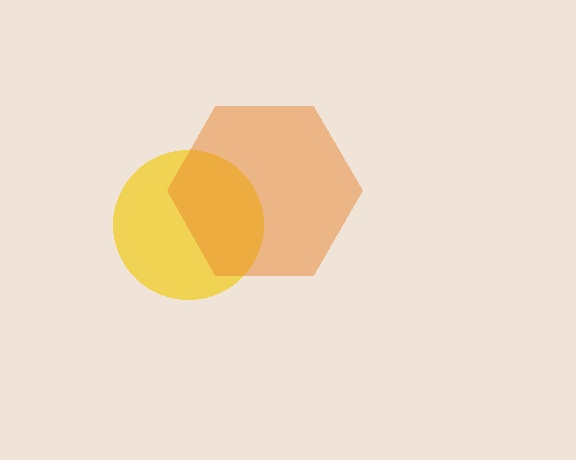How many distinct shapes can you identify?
There are 2 distinct shapes: a yellow circle, an orange hexagon.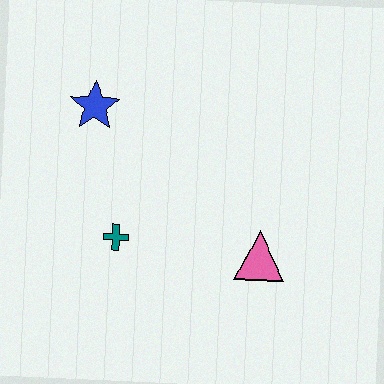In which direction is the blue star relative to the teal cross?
The blue star is above the teal cross.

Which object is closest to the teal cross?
The blue star is closest to the teal cross.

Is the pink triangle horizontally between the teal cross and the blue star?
No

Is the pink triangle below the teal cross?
Yes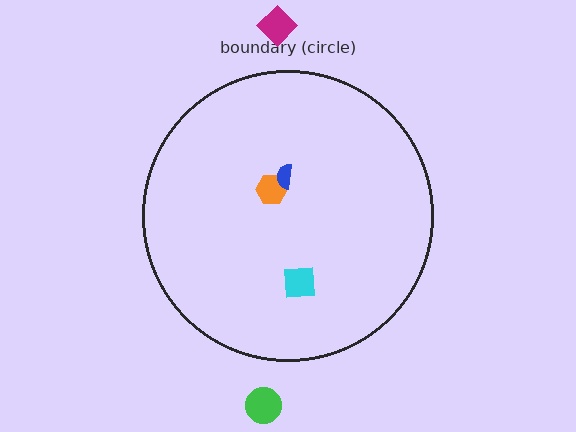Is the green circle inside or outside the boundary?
Outside.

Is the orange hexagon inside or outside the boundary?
Inside.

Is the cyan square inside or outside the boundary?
Inside.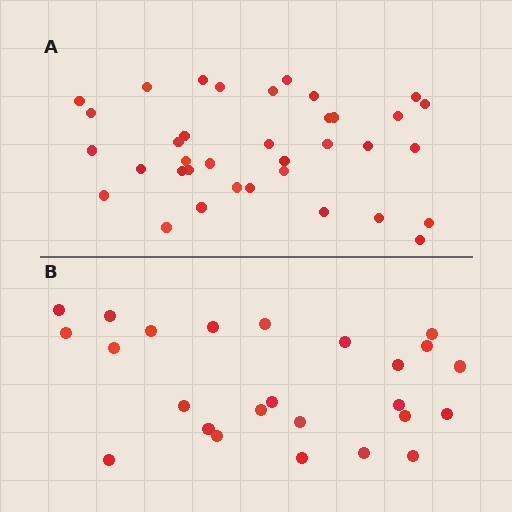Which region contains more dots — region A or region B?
Region A (the top region) has more dots.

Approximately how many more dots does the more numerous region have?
Region A has roughly 12 or so more dots than region B.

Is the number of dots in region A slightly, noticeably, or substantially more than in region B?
Region A has noticeably more, but not dramatically so. The ratio is roughly 1.4 to 1.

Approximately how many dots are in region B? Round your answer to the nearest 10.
About 20 dots. (The exact count is 25, which rounds to 20.)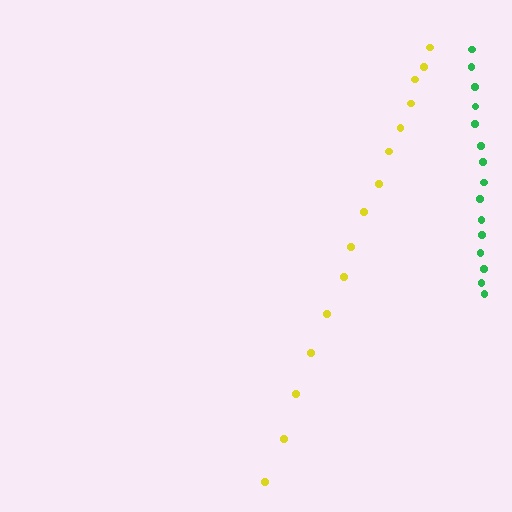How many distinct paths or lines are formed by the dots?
There are 2 distinct paths.